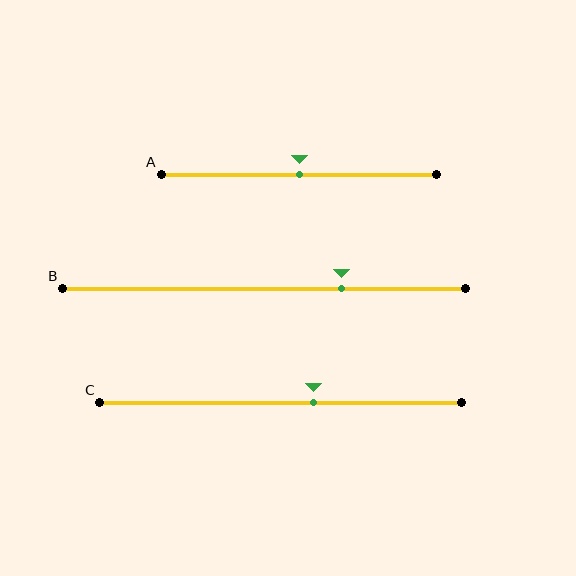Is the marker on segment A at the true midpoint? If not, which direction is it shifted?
Yes, the marker on segment A is at the true midpoint.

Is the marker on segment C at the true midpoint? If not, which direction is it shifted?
No, the marker on segment C is shifted to the right by about 9% of the segment length.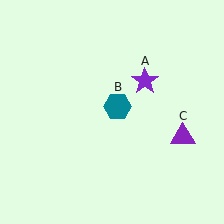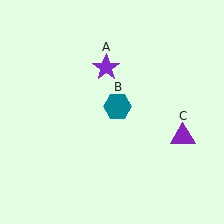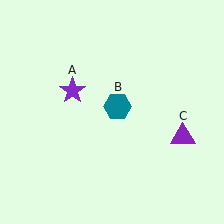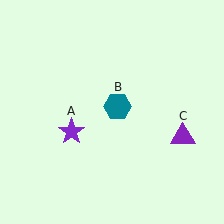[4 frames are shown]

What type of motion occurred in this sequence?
The purple star (object A) rotated counterclockwise around the center of the scene.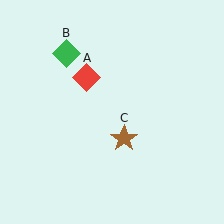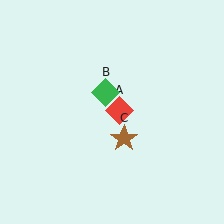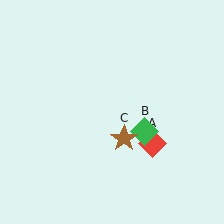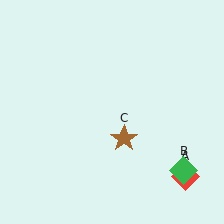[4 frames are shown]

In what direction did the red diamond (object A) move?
The red diamond (object A) moved down and to the right.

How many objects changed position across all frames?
2 objects changed position: red diamond (object A), green diamond (object B).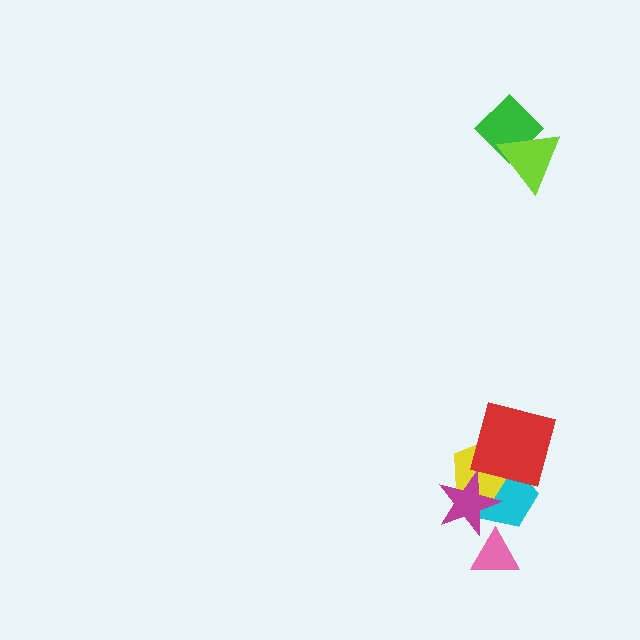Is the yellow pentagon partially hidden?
Yes, it is partially covered by another shape.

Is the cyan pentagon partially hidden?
Yes, it is partially covered by another shape.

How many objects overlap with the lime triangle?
1 object overlaps with the lime triangle.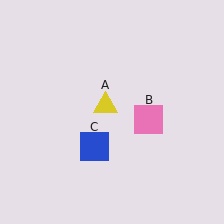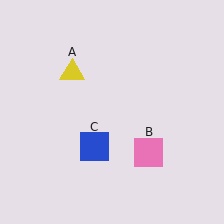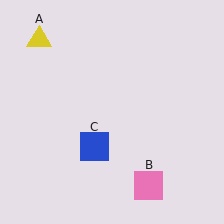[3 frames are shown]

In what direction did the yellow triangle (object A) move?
The yellow triangle (object A) moved up and to the left.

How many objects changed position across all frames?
2 objects changed position: yellow triangle (object A), pink square (object B).